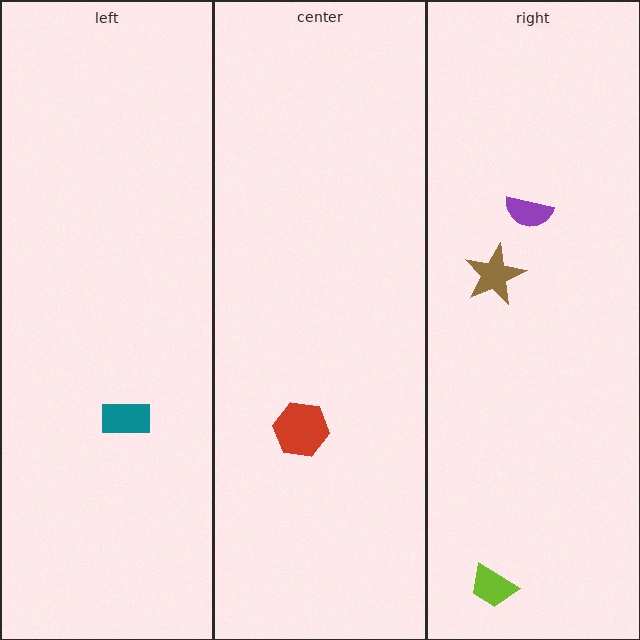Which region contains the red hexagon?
The center region.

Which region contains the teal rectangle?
The left region.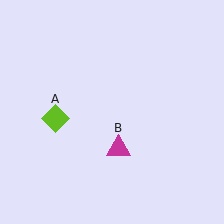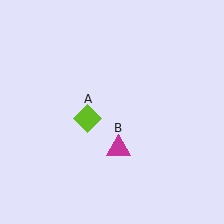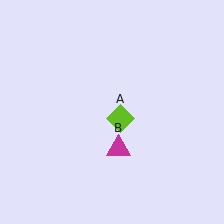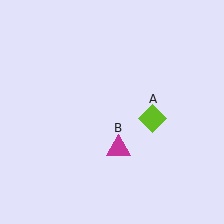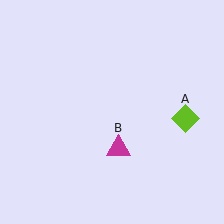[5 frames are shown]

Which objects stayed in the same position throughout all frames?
Magenta triangle (object B) remained stationary.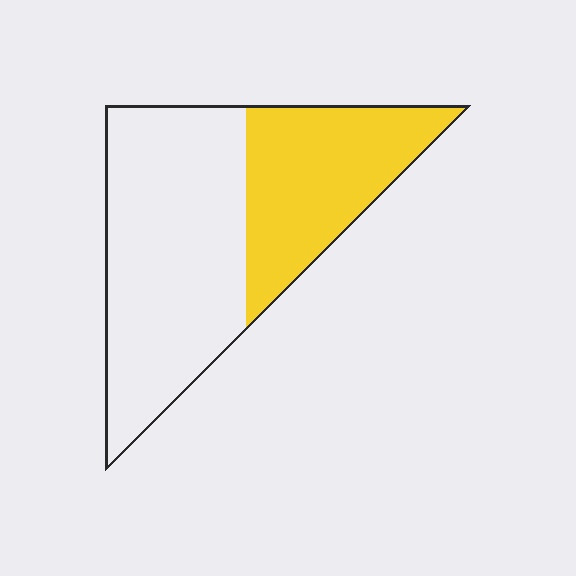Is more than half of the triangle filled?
No.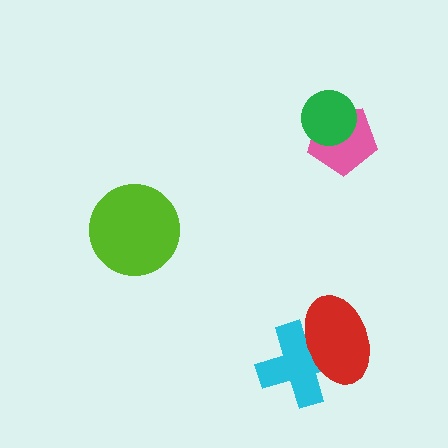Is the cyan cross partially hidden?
Yes, it is partially covered by another shape.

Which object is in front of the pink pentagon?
The green circle is in front of the pink pentagon.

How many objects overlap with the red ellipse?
1 object overlaps with the red ellipse.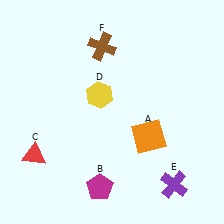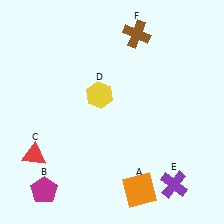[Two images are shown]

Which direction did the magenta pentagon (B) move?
The magenta pentagon (B) moved left.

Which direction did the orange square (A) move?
The orange square (A) moved down.